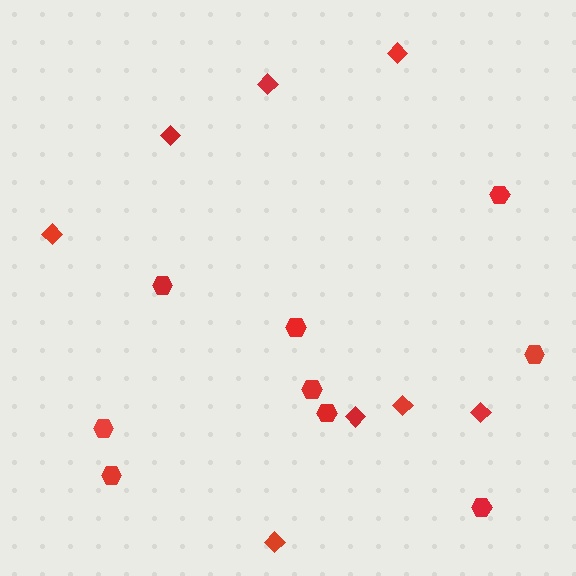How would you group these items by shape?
There are 2 groups: one group of hexagons (9) and one group of diamonds (8).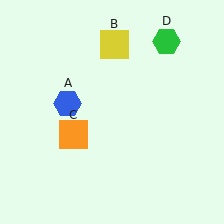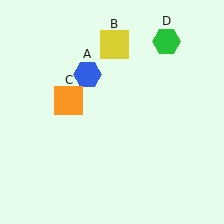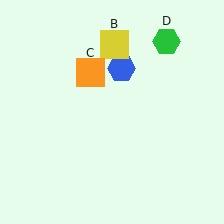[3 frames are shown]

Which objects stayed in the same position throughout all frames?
Yellow square (object B) and green hexagon (object D) remained stationary.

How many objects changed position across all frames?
2 objects changed position: blue hexagon (object A), orange square (object C).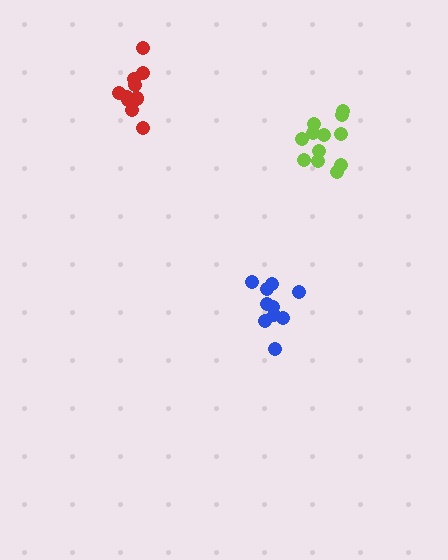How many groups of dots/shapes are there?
There are 3 groups.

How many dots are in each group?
Group 1: 10 dots, Group 2: 11 dots, Group 3: 12 dots (33 total).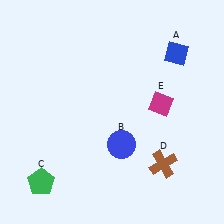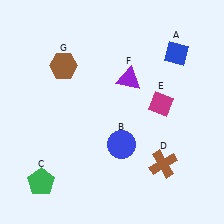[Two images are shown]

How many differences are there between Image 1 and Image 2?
There are 2 differences between the two images.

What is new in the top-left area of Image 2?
A brown hexagon (G) was added in the top-left area of Image 2.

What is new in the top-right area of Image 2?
A purple triangle (F) was added in the top-right area of Image 2.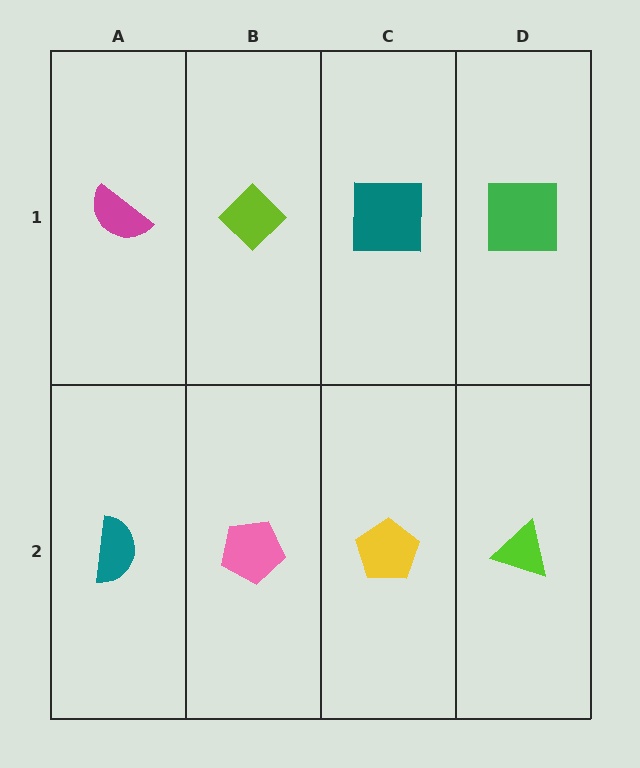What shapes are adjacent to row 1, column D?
A lime triangle (row 2, column D), a teal square (row 1, column C).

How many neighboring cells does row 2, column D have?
2.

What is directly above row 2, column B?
A lime diamond.